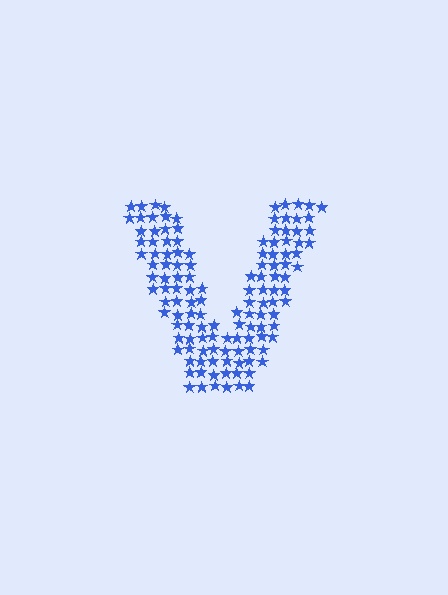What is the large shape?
The large shape is the letter V.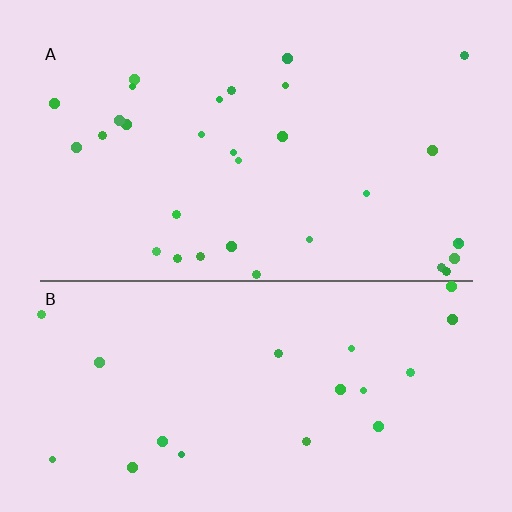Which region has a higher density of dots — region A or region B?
A (the top).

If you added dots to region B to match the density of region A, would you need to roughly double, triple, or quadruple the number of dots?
Approximately double.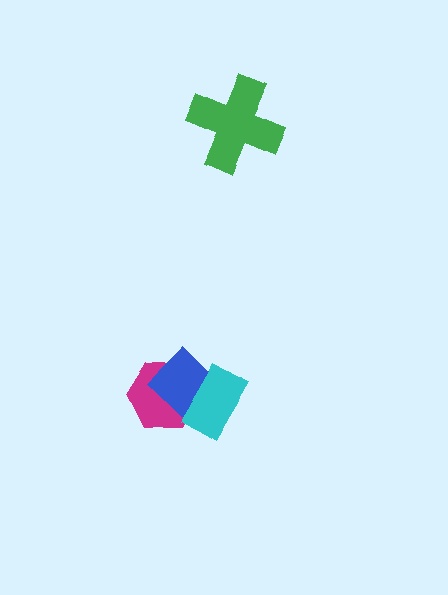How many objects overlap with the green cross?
0 objects overlap with the green cross.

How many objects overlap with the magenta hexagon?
2 objects overlap with the magenta hexagon.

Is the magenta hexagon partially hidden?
Yes, it is partially covered by another shape.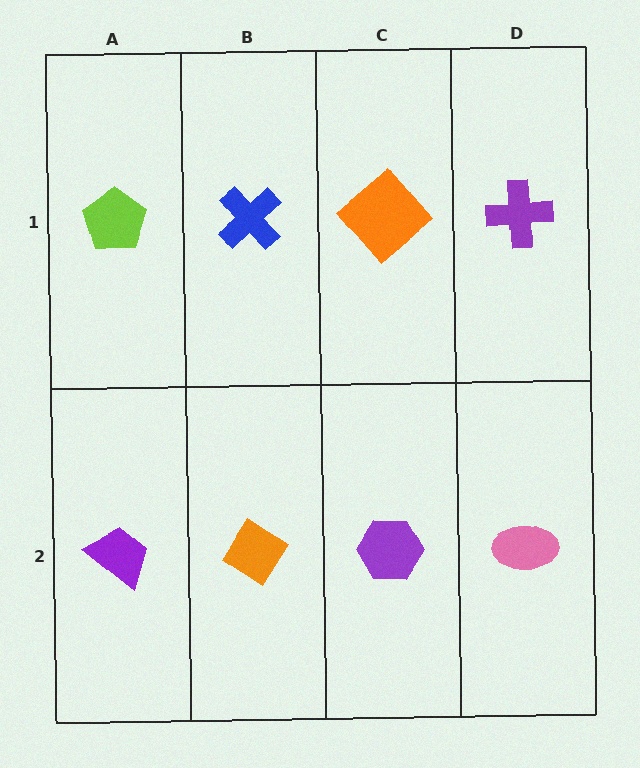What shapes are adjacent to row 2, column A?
A lime pentagon (row 1, column A), an orange diamond (row 2, column B).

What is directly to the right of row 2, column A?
An orange diamond.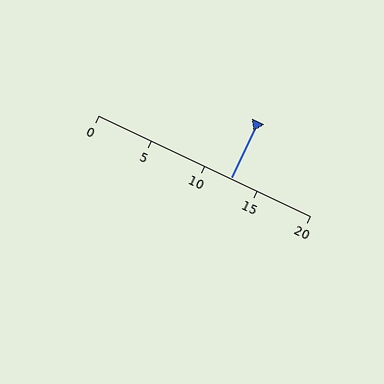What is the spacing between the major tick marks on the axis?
The major ticks are spaced 5 apart.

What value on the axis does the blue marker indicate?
The marker indicates approximately 12.5.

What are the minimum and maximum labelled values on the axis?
The axis runs from 0 to 20.